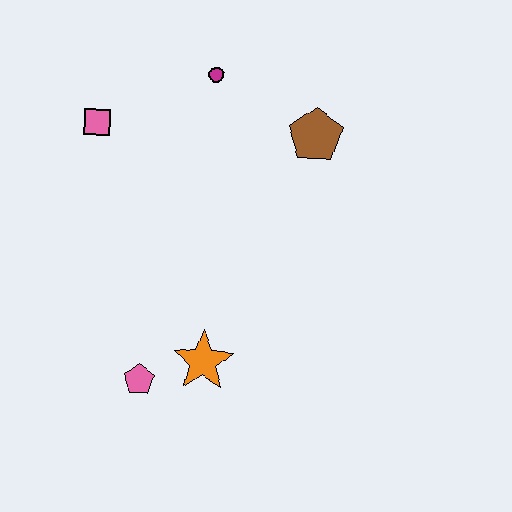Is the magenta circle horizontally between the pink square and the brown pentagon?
Yes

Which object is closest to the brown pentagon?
The magenta circle is closest to the brown pentagon.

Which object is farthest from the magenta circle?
The pink pentagon is farthest from the magenta circle.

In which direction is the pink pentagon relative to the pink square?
The pink pentagon is below the pink square.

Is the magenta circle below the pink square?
No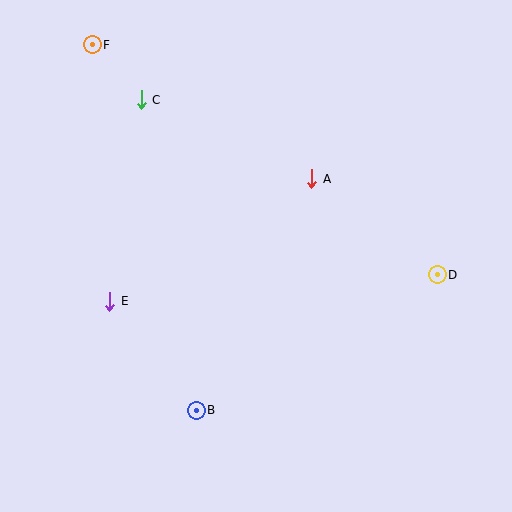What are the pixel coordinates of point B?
Point B is at (196, 411).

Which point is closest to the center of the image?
Point A at (312, 179) is closest to the center.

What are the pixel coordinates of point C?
Point C is at (141, 100).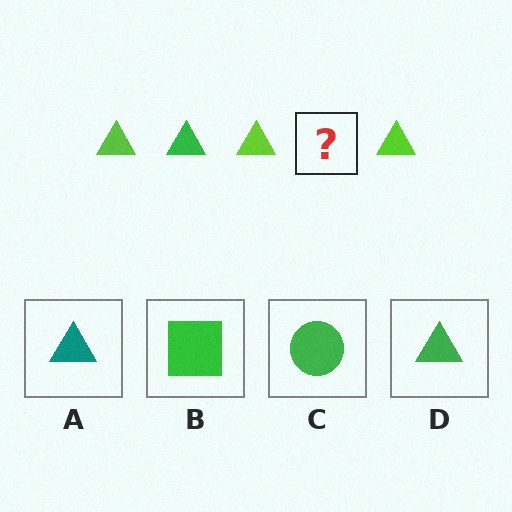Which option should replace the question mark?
Option D.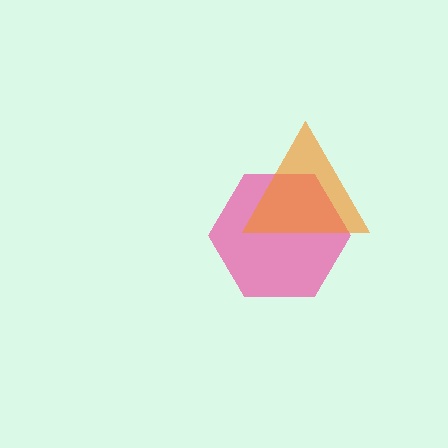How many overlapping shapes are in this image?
There are 2 overlapping shapes in the image.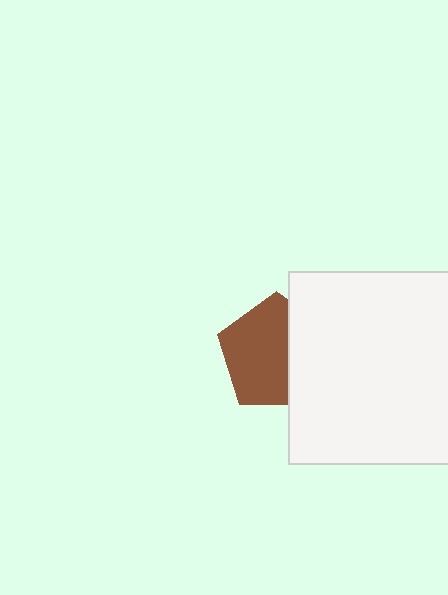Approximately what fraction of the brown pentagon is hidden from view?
Roughly 38% of the brown pentagon is hidden behind the white rectangle.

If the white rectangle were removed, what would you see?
You would see the complete brown pentagon.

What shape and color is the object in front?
The object in front is a white rectangle.